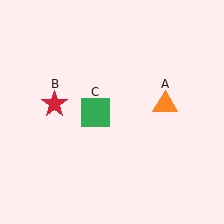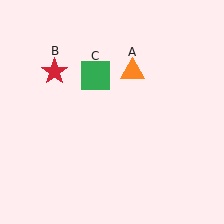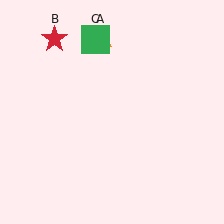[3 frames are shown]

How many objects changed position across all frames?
3 objects changed position: orange triangle (object A), red star (object B), green square (object C).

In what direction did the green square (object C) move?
The green square (object C) moved up.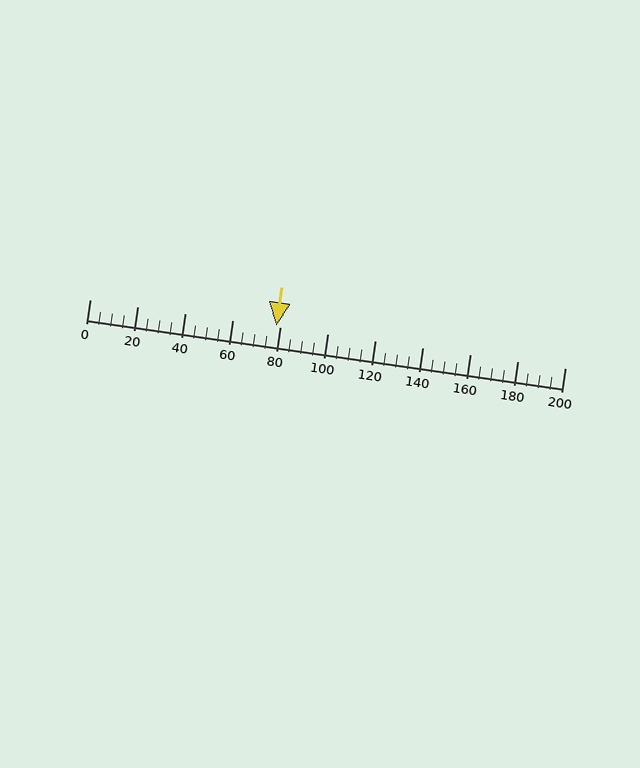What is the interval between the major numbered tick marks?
The major tick marks are spaced 20 units apart.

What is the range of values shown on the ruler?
The ruler shows values from 0 to 200.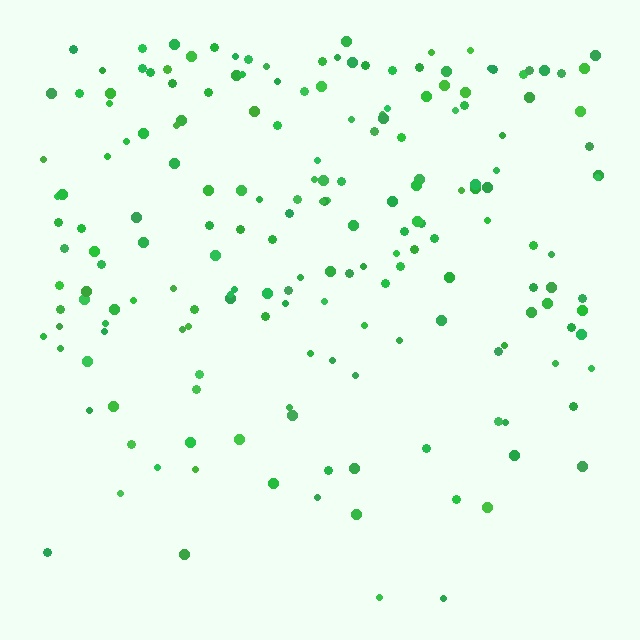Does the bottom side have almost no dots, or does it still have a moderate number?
Still a moderate number, just noticeably fewer than the top.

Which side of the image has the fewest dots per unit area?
The bottom.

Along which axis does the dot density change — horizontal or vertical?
Vertical.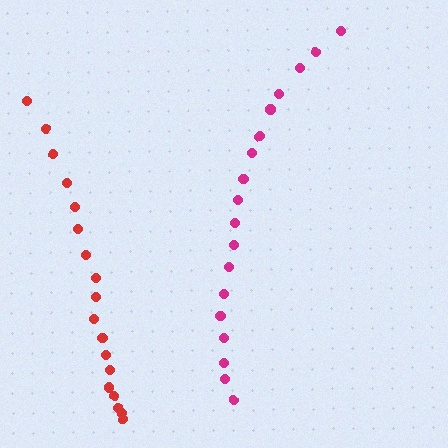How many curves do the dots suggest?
There are 2 distinct paths.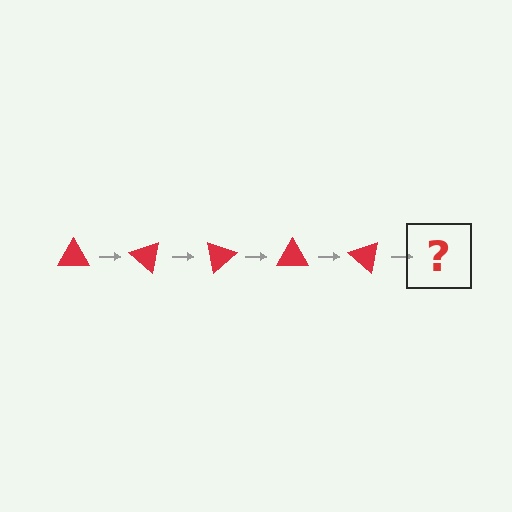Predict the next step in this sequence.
The next step is a red triangle rotated 200 degrees.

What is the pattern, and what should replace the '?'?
The pattern is that the triangle rotates 40 degrees each step. The '?' should be a red triangle rotated 200 degrees.